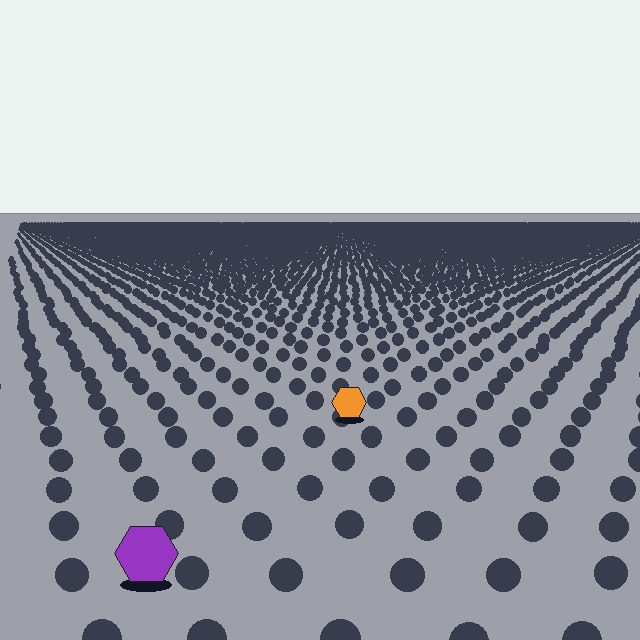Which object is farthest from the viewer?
The orange hexagon is farthest from the viewer. It appears smaller and the ground texture around it is denser.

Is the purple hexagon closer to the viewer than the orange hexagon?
Yes. The purple hexagon is closer — you can tell from the texture gradient: the ground texture is coarser near it.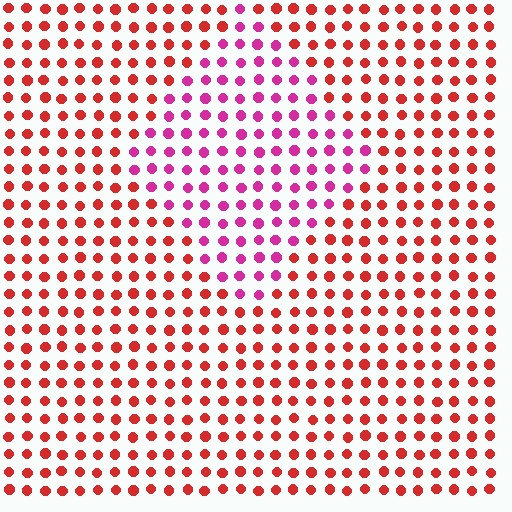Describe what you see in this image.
The image is filled with small red elements in a uniform arrangement. A diamond-shaped region is visible where the elements are tinted to a slightly different hue, forming a subtle color boundary.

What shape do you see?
I see a diamond.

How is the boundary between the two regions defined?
The boundary is defined purely by a slight shift in hue (about 41 degrees). Spacing, size, and orientation are identical on both sides.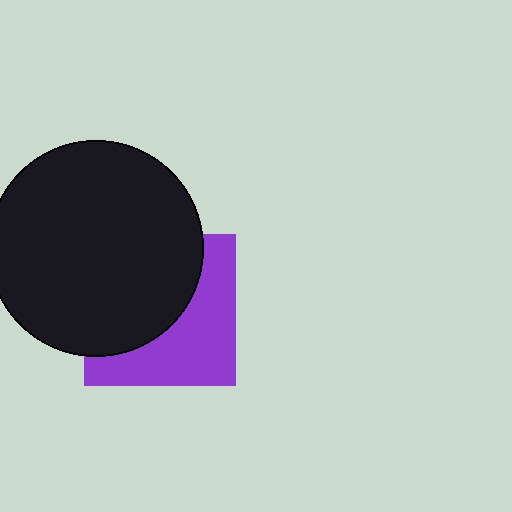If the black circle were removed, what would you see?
You would see the complete purple square.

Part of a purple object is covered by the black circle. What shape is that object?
It is a square.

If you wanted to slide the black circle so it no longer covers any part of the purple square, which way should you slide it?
Slide it toward the upper-left — that is the most direct way to separate the two shapes.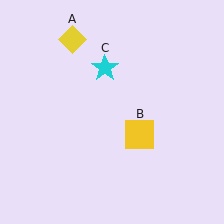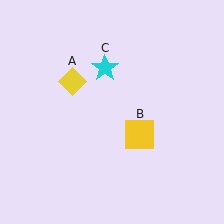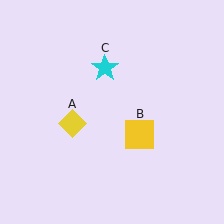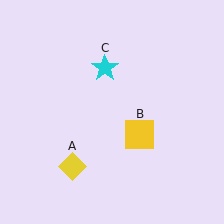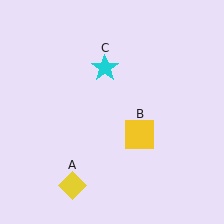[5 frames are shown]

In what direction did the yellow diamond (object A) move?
The yellow diamond (object A) moved down.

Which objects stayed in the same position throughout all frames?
Yellow square (object B) and cyan star (object C) remained stationary.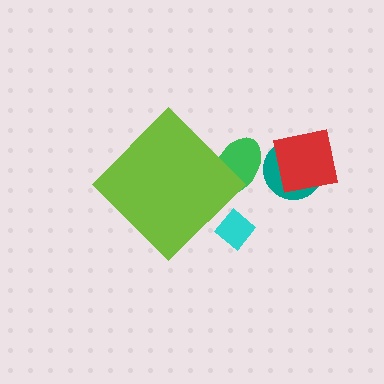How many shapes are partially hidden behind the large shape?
2 shapes are partially hidden.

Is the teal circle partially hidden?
No, the teal circle is fully visible.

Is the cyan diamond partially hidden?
Yes, the cyan diamond is partially hidden behind the lime diamond.